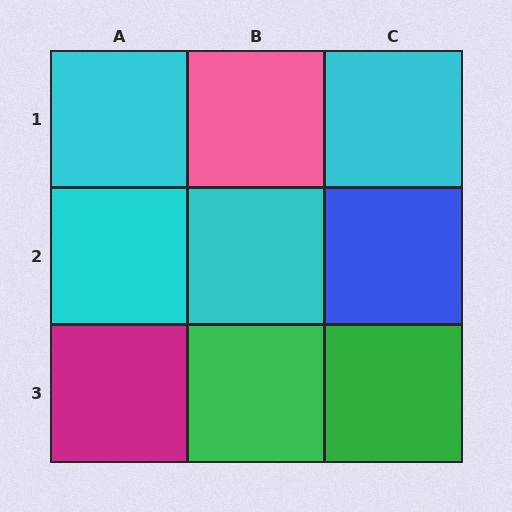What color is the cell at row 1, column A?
Cyan.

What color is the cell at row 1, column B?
Pink.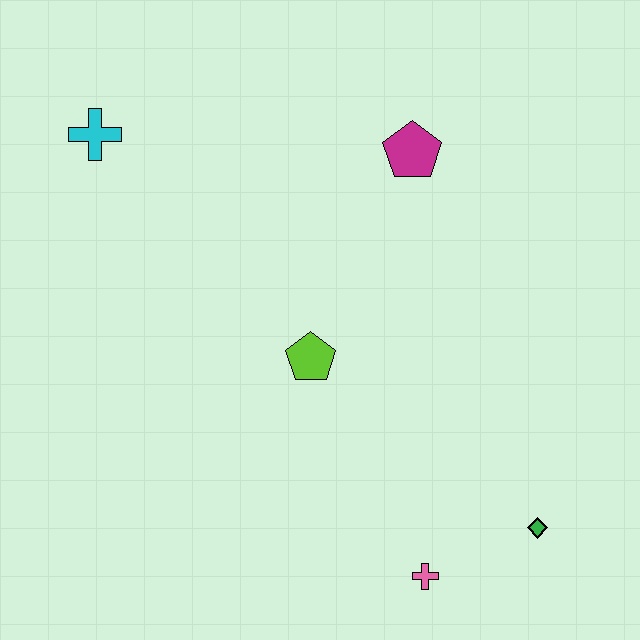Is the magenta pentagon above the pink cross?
Yes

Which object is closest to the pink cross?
The green diamond is closest to the pink cross.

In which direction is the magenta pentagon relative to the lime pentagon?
The magenta pentagon is above the lime pentagon.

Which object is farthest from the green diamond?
The cyan cross is farthest from the green diamond.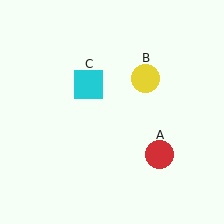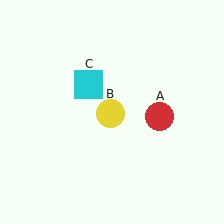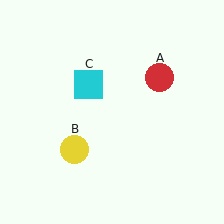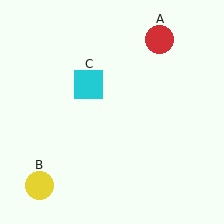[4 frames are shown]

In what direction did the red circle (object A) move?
The red circle (object A) moved up.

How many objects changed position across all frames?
2 objects changed position: red circle (object A), yellow circle (object B).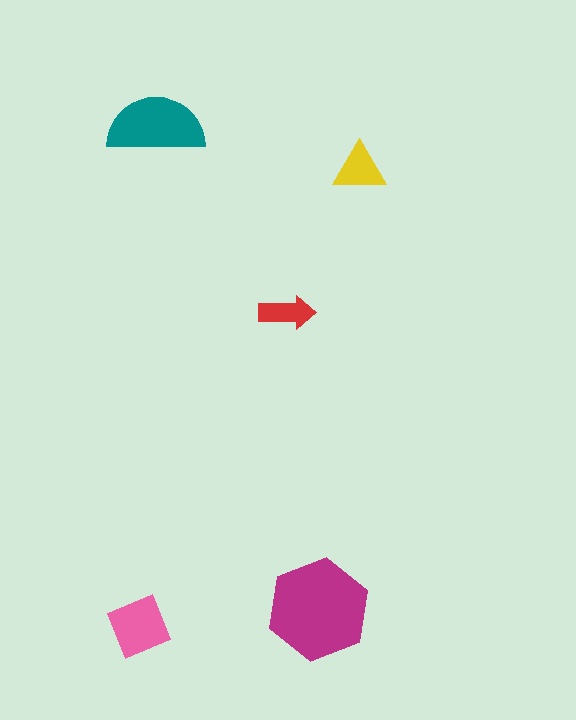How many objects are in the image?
There are 5 objects in the image.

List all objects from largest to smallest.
The magenta hexagon, the teal semicircle, the pink diamond, the yellow triangle, the red arrow.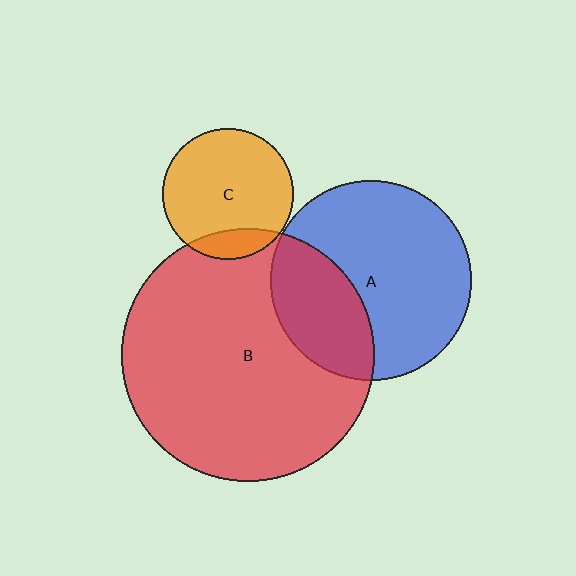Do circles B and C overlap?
Yes.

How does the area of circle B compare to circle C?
Approximately 3.7 times.